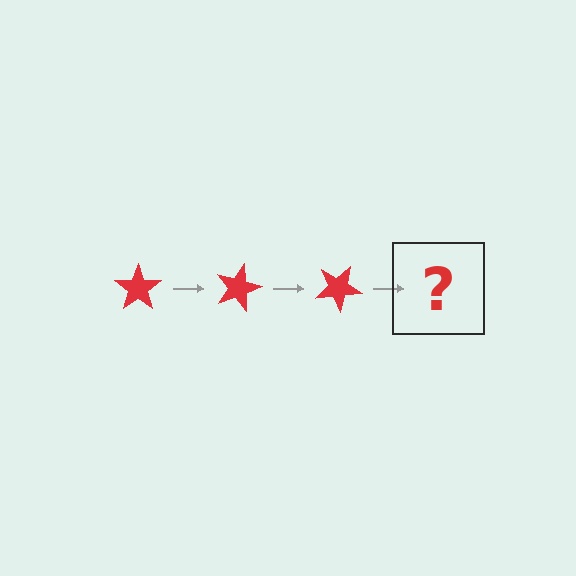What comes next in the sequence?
The next element should be a red star rotated 45 degrees.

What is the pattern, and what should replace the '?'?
The pattern is that the star rotates 15 degrees each step. The '?' should be a red star rotated 45 degrees.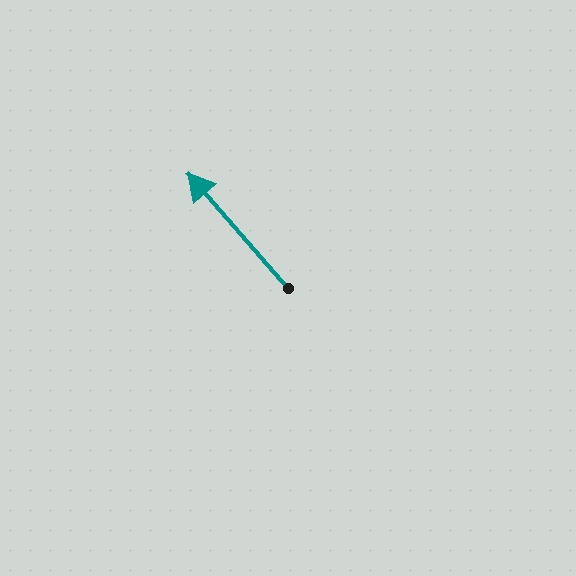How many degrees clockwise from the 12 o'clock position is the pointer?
Approximately 319 degrees.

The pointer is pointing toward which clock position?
Roughly 11 o'clock.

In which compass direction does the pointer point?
Northwest.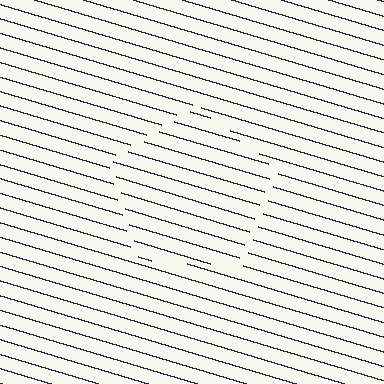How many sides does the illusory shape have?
5 sides — the line-ends trace a pentagon.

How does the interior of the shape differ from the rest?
The interior of the shape contains the same grating, shifted by half a period — the contour is defined by the phase discontinuity where line-ends from the inner and outer gratings abut.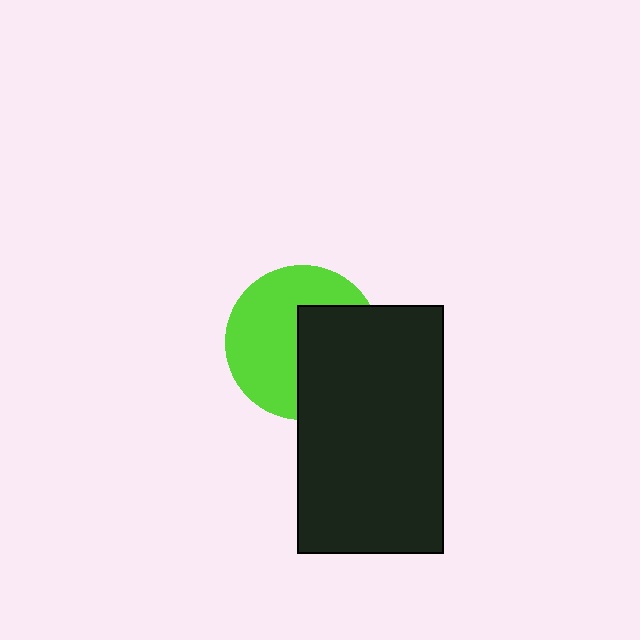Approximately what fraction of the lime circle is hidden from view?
Roughly 43% of the lime circle is hidden behind the black rectangle.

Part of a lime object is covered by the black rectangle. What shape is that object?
It is a circle.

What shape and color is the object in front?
The object in front is a black rectangle.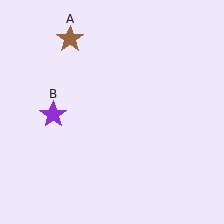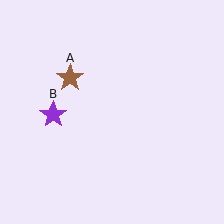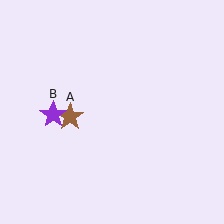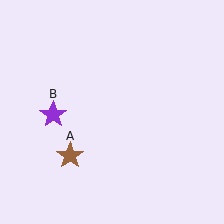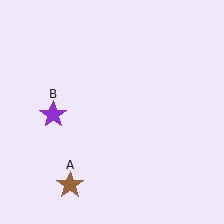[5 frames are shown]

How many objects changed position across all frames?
1 object changed position: brown star (object A).